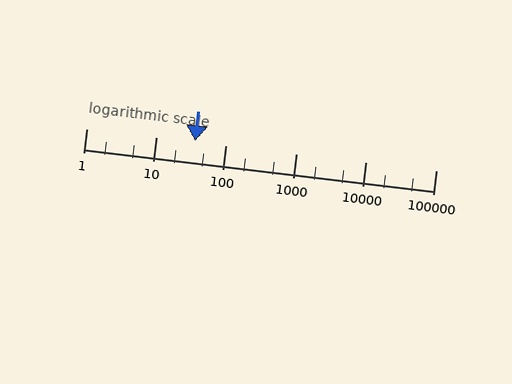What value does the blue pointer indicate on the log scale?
The pointer indicates approximately 36.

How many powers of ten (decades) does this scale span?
The scale spans 5 decades, from 1 to 100000.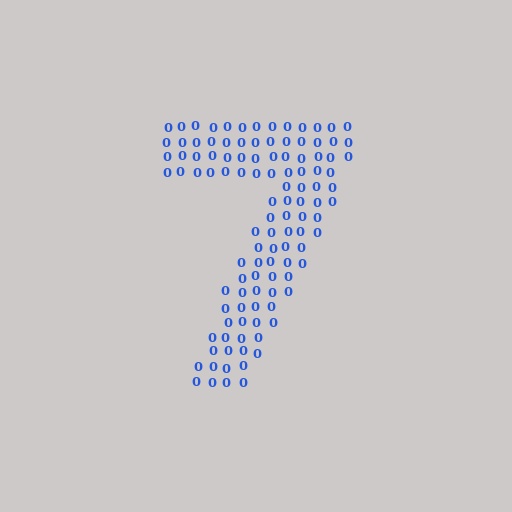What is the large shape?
The large shape is the digit 7.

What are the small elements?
The small elements are digit 0's.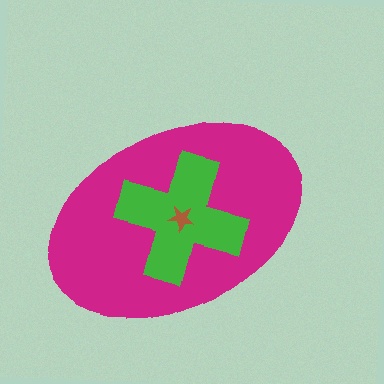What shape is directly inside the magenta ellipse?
The green cross.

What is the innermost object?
The brown star.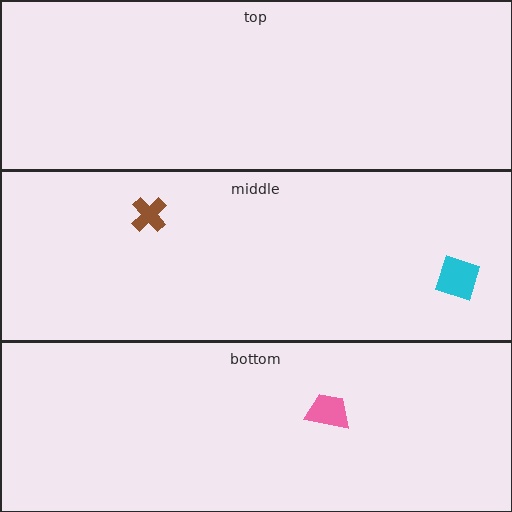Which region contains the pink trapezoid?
The bottom region.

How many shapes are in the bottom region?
1.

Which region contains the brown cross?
The middle region.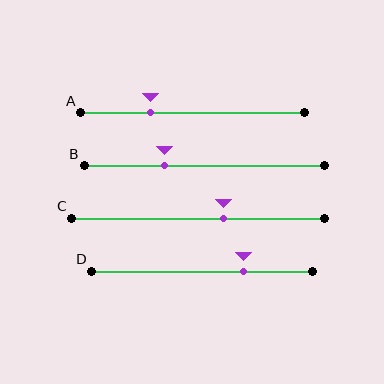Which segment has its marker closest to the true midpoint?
Segment C has its marker closest to the true midpoint.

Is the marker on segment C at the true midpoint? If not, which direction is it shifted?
No, the marker on segment C is shifted to the right by about 10% of the segment length.